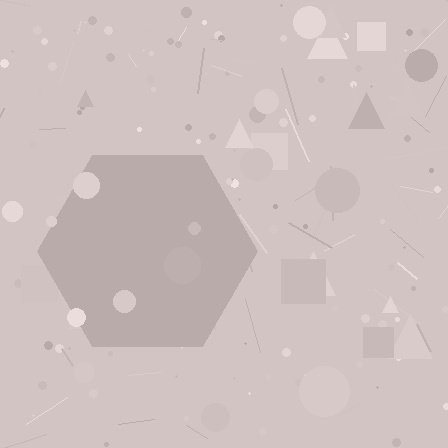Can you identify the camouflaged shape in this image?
The camouflaged shape is a hexagon.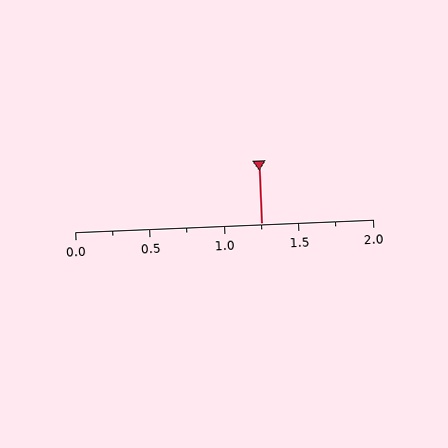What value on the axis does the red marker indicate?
The marker indicates approximately 1.25.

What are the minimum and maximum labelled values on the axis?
The axis runs from 0.0 to 2.0.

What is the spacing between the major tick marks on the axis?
The major ticks are spaced 0.5 apart.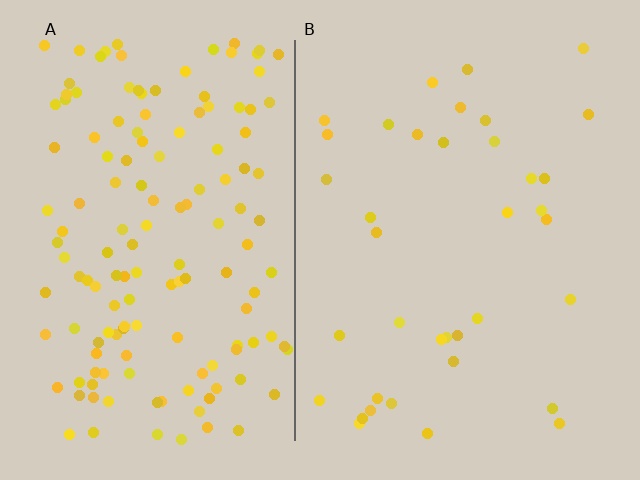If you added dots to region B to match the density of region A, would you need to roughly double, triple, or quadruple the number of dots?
Approximately quadruple.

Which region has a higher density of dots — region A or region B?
A (the left).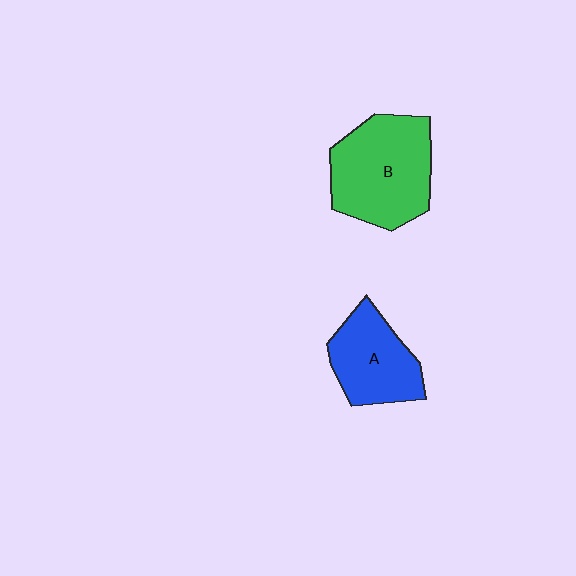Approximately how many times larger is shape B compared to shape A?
Approximately 1.4 times.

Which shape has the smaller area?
Shape A (blue).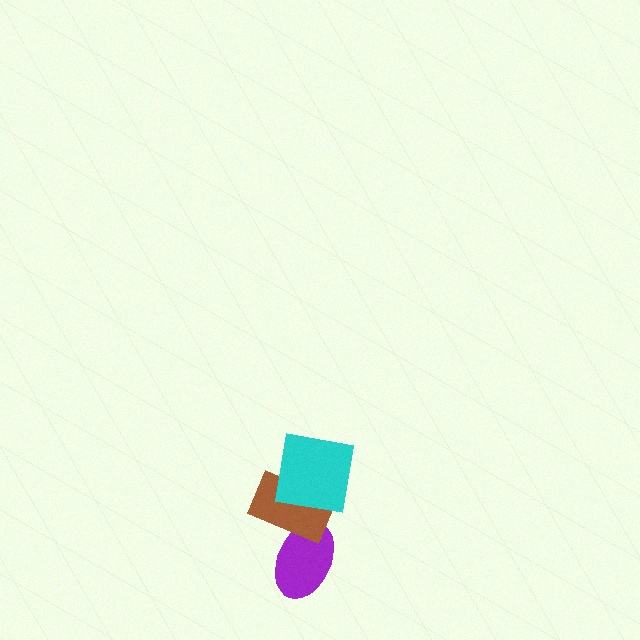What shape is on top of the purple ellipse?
The brown rectangle is on top of the purple ellipse.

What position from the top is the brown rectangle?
The brown rectangle is 2nd from the top.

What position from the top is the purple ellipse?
The purple ellipse is 3rd from the top.